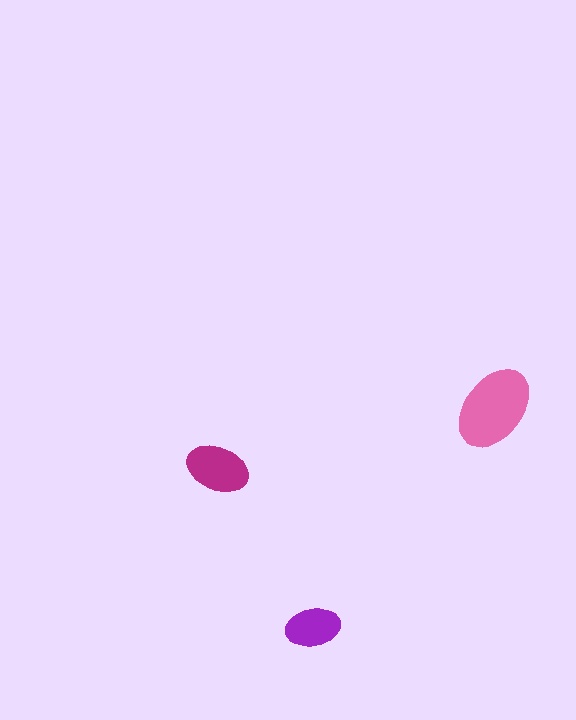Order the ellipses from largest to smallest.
the pink one, the magenta one, the purple one.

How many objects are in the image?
There are 3 objects in the image.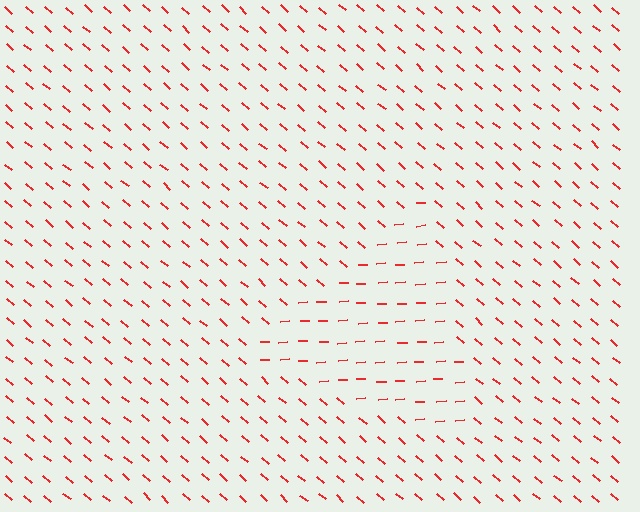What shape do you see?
I see a triangle.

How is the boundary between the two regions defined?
The boundary is defined purely by a change in line orientation (approximately 45 degrees difference). All lines are the same color and thickness.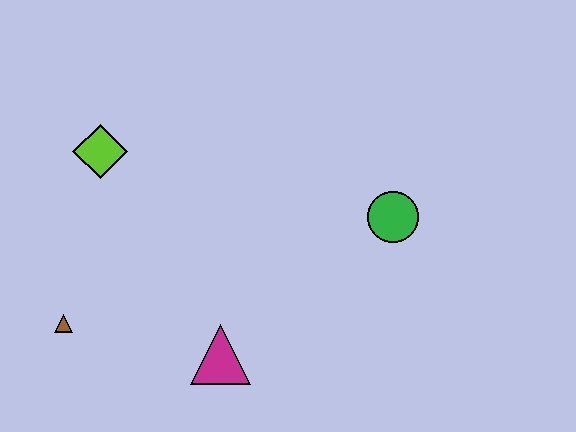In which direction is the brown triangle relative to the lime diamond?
The brown triangle is below the lime diamond.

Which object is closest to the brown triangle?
The magenta triangle is closest to the brown triangle.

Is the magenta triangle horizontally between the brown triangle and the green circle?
Yes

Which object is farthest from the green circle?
The brown triangle is farthest from the green circle.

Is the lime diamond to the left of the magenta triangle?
Yes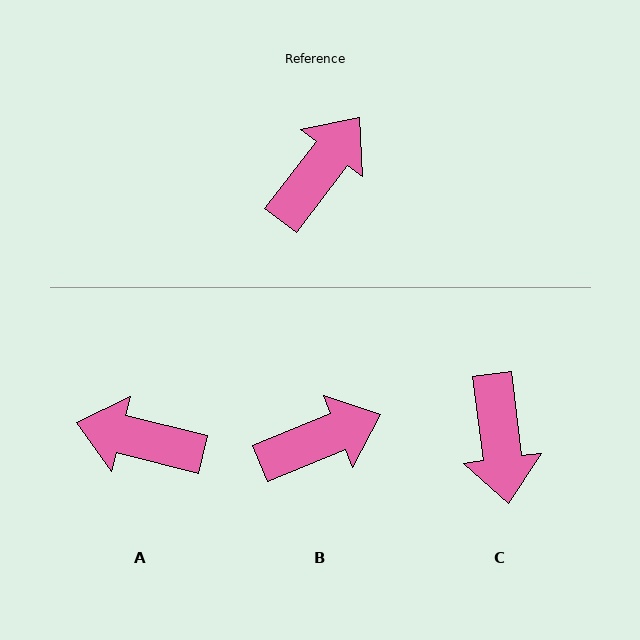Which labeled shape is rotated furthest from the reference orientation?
C, about 136 degrees away.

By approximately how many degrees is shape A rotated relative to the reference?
Approximately 113 degrees counter-clockwise.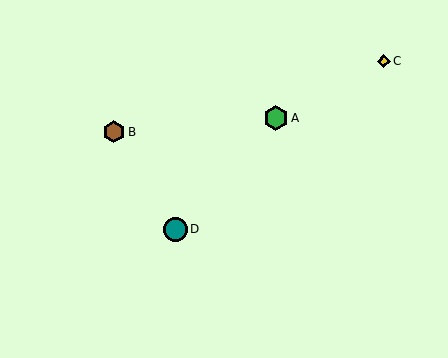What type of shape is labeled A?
Shape A is a green hexagon.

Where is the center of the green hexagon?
The center of the green hexagon is at (276, 118).